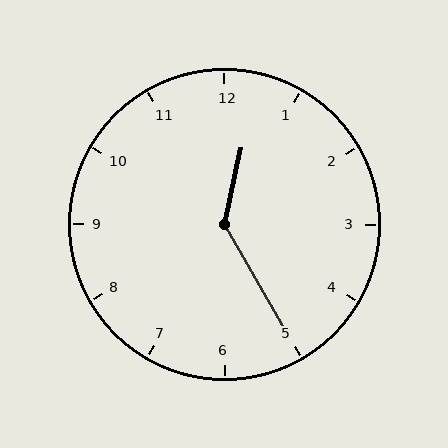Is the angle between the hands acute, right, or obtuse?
It is obtuse.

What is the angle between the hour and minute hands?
Approximately 138 degrees.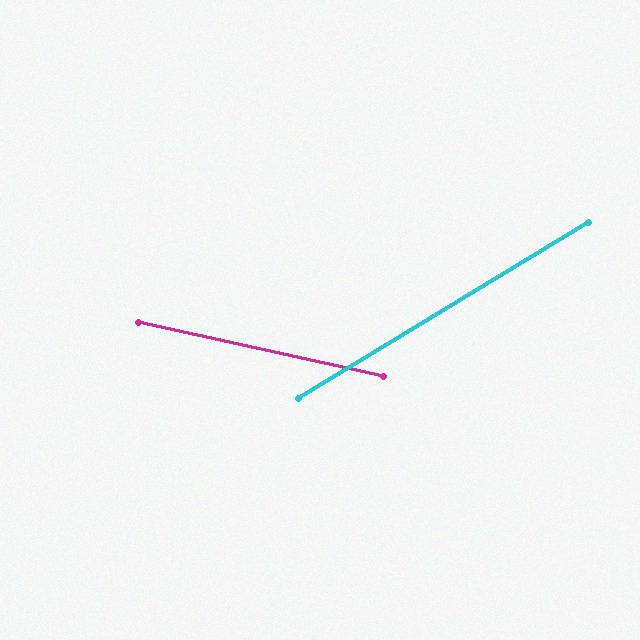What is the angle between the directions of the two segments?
Approximately 44 degrees.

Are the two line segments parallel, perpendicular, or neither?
Neither parallel nor perpendicular — they differ by about 44°.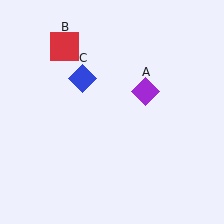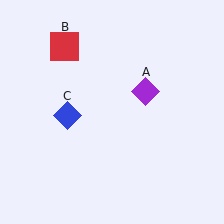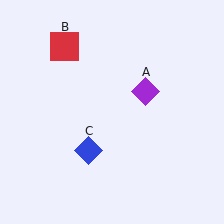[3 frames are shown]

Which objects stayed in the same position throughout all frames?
Purple diamond (object A) and red square (object B) remained stationary.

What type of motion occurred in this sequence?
The blue diamond (object C) rotated counterclockwise around the center of the scene.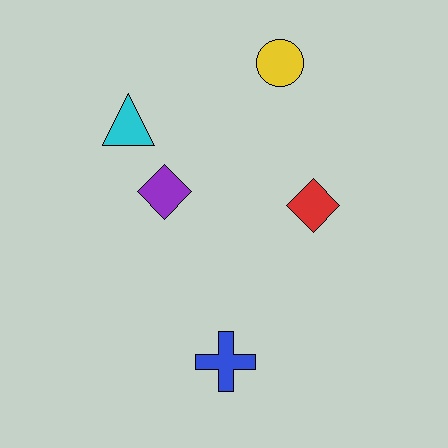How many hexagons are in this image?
There are no hexagons.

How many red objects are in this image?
There is 1 red object.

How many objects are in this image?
There are 5 objects.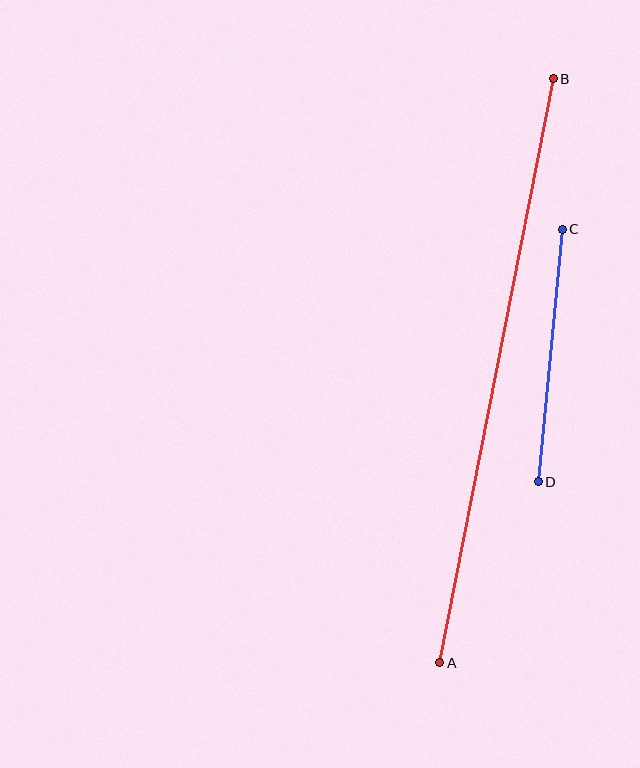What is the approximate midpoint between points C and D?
The midpoint is at approximately (550, 355) pixels.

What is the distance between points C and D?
The distance is approximately 253 pixels.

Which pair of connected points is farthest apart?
Points A and B are farthest apart.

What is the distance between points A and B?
The distance is approximately 595 pixels.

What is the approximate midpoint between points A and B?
The midpoint is at approximately (496, 371) pixels.